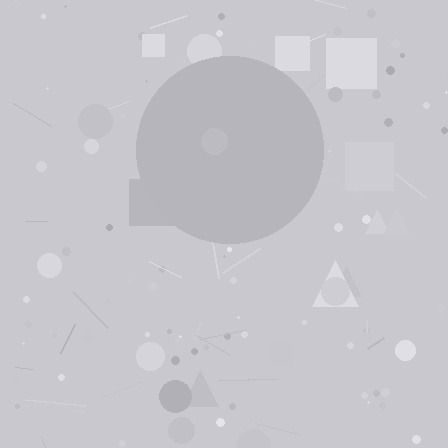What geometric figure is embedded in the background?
A circle is embedded in the background.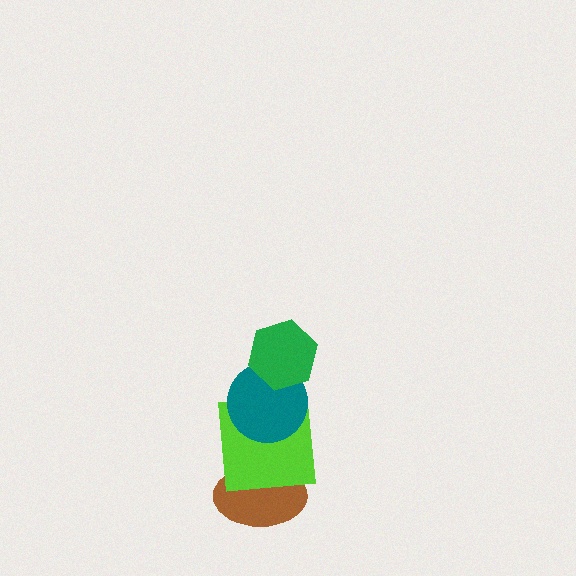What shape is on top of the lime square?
The teal circle is on top of the lime square.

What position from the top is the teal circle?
The teal circle is 2nd from the top.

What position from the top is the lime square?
The lime square is 3rd from the top.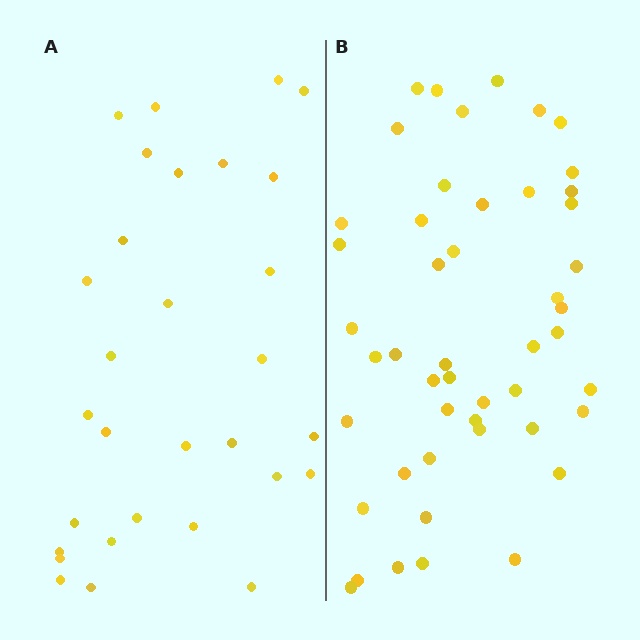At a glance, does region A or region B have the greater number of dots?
Region B (the right region) has more dots.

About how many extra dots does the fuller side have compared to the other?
Region B has approximately 20 more dots than region A.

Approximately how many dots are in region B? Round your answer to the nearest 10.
About 50 dots. (The exact count is 48, which rounds to 50.)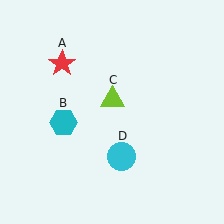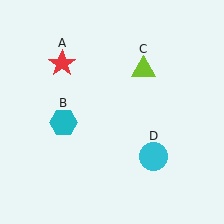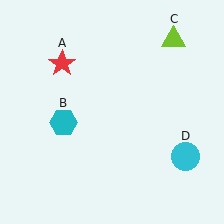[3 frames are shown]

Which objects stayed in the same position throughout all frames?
Red star (object A) and cyan hexagon (object B) remained stationary.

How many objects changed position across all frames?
2 objects changed position: lime triangle (object C), cyan circle (object D).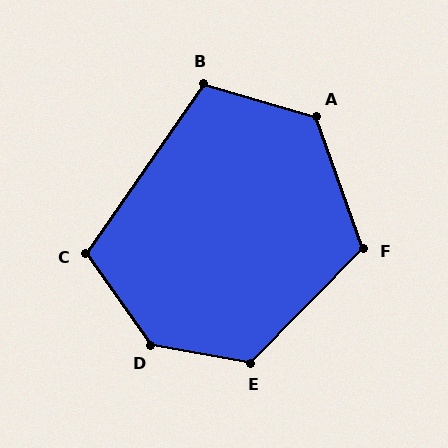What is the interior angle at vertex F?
Approximately 116 degrees (obtuse).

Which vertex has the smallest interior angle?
B, at approximately 109 degrees.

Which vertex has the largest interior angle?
D, at approximately 136 degrees.